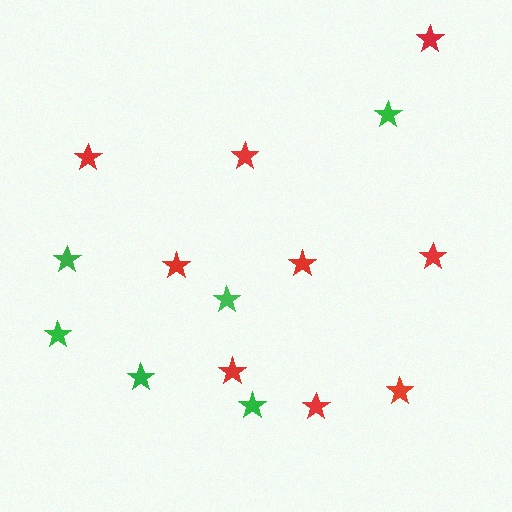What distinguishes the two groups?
There are 2 groups: one group of green stars (6) and one group of red stars (9).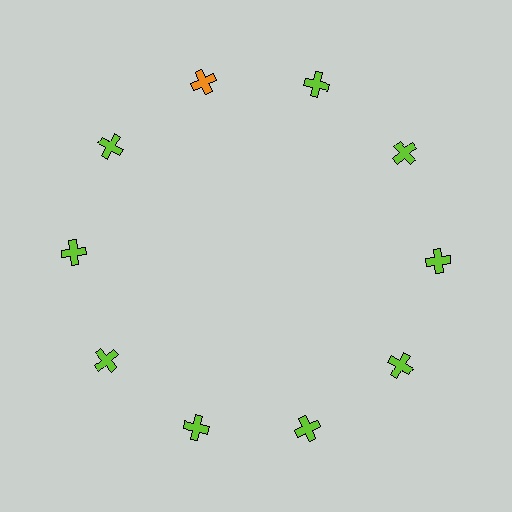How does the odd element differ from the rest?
It has a different color: orange instead of lime.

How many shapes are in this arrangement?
There are 10 shapes arranged in a ring pattern.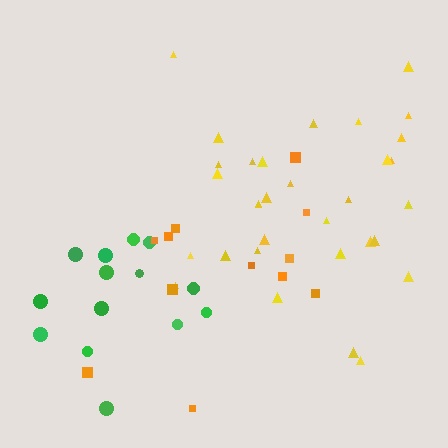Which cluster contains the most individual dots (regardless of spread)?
Yellow (32).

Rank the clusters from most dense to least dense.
yellow, green, orange.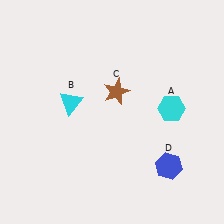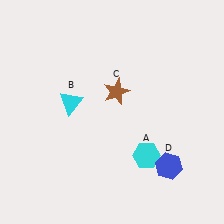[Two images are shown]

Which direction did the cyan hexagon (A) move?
The cyan hexagon (A) moved down.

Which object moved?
The cyan hexagon (A) moved down.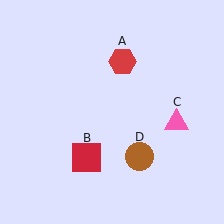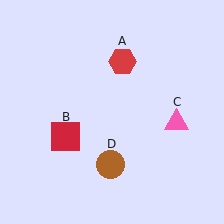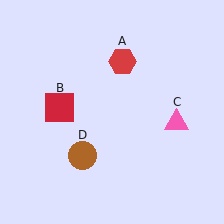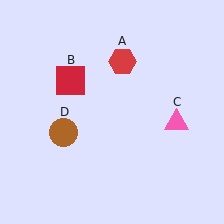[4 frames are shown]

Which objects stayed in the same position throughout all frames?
Red hexagon (object A) and pink triangle (object C) remained stationary.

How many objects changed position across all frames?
2 objects changed position: red square (object B), brown circle (object D).